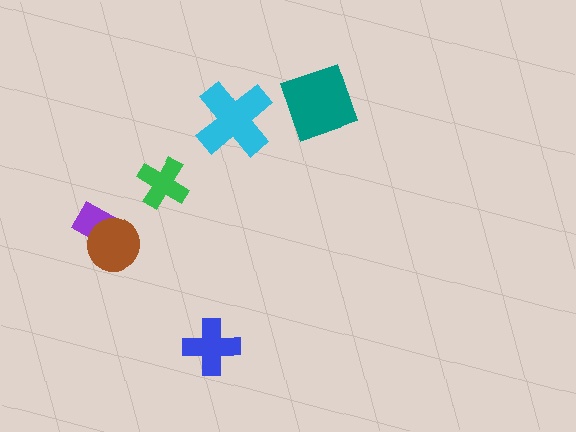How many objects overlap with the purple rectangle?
1 object overlaps with the purple rectangle.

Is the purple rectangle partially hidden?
Yes, it is partially covered by another shape.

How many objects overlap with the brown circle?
1 object overlaps with the brown circle.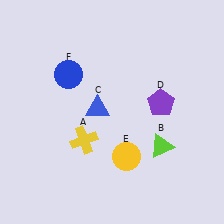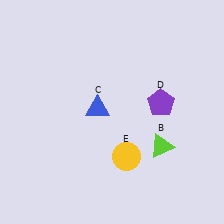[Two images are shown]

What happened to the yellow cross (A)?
The yellow cross (A) was removed in Image 2. It was in the bottom-left area of Image 1.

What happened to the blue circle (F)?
The blue circle (F) was removed in Image 2. It was in the top-left area of Image 1.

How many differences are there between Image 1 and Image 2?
There are 2 differences between the two images.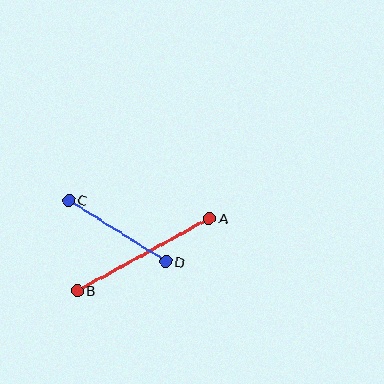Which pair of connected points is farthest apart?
Points A and B are farthest apart.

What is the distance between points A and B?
The distance is approximately 151 pixels.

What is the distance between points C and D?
The distance is approximately 115 pixels.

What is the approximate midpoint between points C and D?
The midpoint is at approximately (117, 231) pixels.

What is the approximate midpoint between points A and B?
The midpoint is at approximately (143, 254) pixels.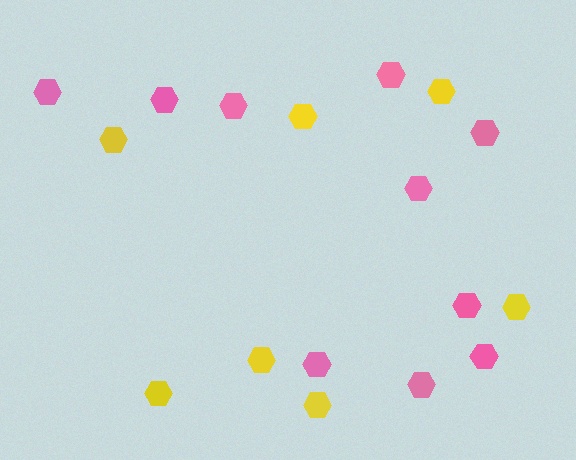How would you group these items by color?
There are 2 groups: one group of yellow hexagons (7) and one group of pink hexagons (10).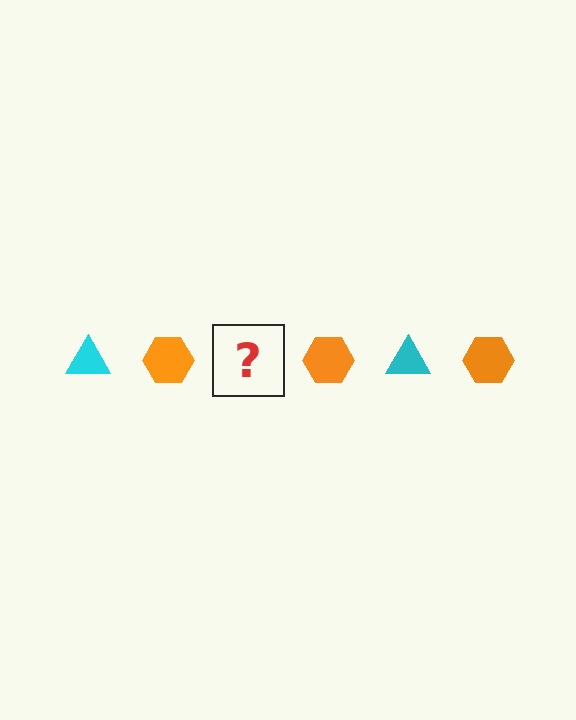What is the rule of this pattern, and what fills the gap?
The rule is that the pattern alternates between cyan triangle and orange hexagon. The gap should be filled with a cyan triangle.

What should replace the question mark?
The question mark should be replaced with a cyan triangle.